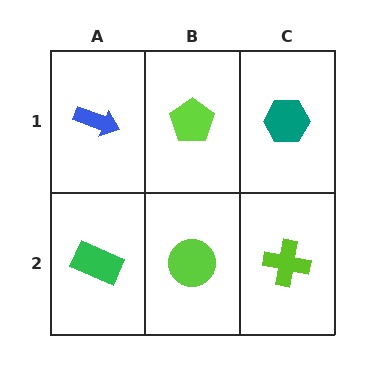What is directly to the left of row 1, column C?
A lime pentagon.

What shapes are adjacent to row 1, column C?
A lime cross (row 2, column C), a lime pentagon (row 1, column B).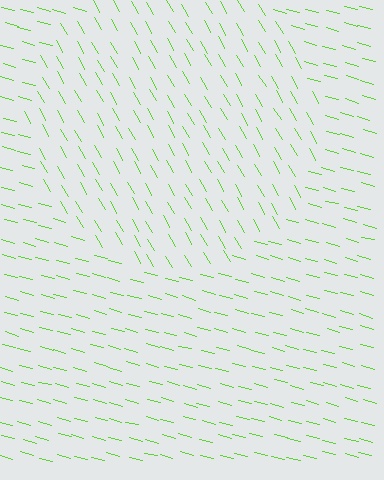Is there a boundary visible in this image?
Yes, there is a texture boundary formed by a change in line orientation.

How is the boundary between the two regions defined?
The boundary is defined purely by a change in line orientation (approximately 45 degrees difference). All lines are the same color and thickness.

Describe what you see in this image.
The image is filled with small lime line segments. A circle region in the image has lines oriented differently from the surrounding lines, creating a visible texture boundary.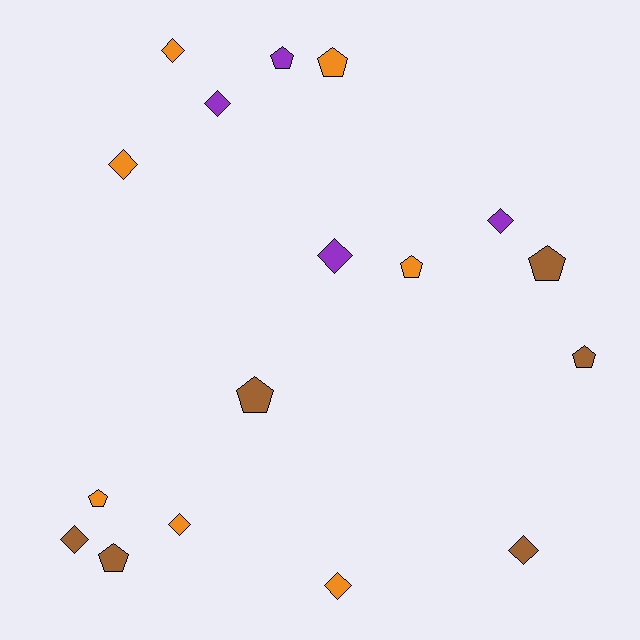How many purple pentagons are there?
There is 1 purple pentagon.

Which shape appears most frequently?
Diamond, with 9 objects.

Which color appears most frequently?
Orange, with 7 objects.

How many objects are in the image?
There are 17 objects.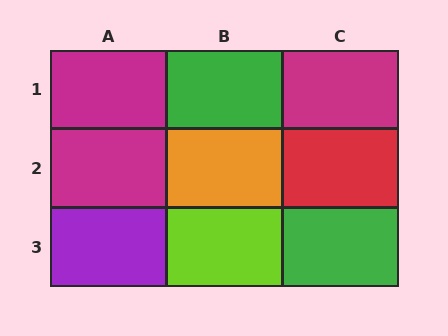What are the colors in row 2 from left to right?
Magenta, orange, red.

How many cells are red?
1 cell is red.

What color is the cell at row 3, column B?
Lime.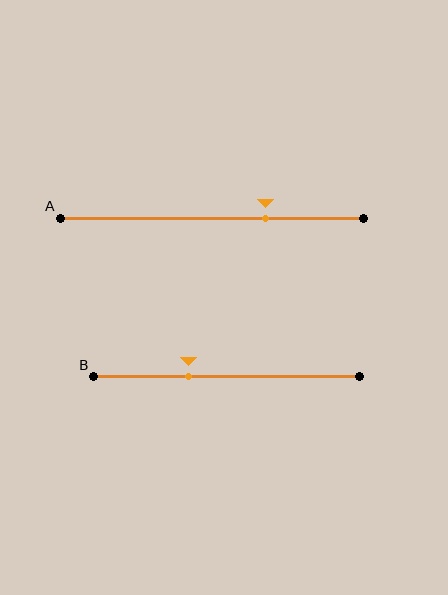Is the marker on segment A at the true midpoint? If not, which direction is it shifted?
No, the marker on segment A is shifted to the right by about 18% of the segment length.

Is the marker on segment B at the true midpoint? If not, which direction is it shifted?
No, the marker on segment B is shifted to the left by about 14% of the segment length.